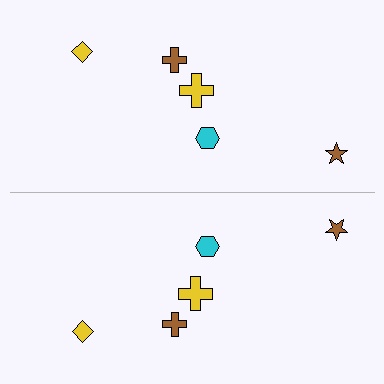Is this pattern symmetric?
Yes, this pattern has bilateral (reflection) symmetry.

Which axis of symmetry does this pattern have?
The pattern has a horizontal axis of symmetry running through the center of the image.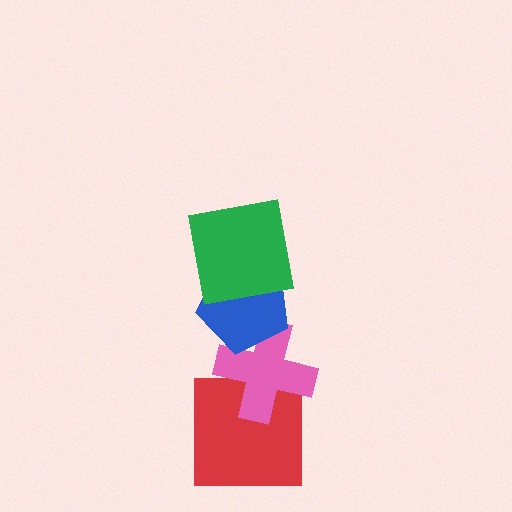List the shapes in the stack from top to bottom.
From top to bottom: the green square, the blue pentagon, the pink cross, the red square.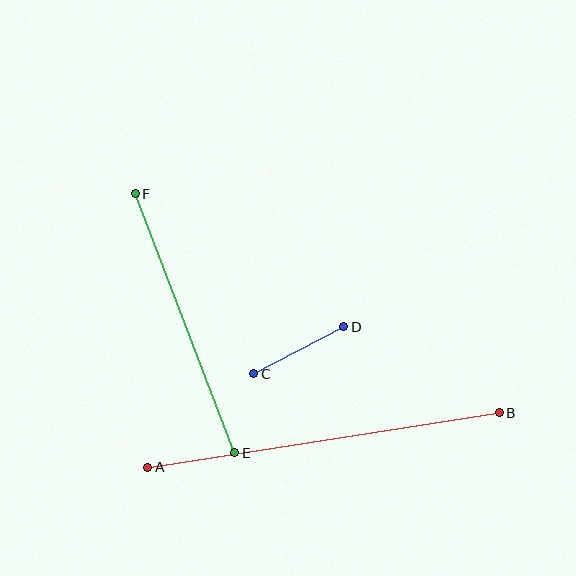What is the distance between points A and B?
The distance is approximately 356 pixels.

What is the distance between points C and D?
The distance is approximately 102 pixels.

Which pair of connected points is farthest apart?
Points A and B are farthest apart.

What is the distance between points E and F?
The distance is approximately 278 pixels.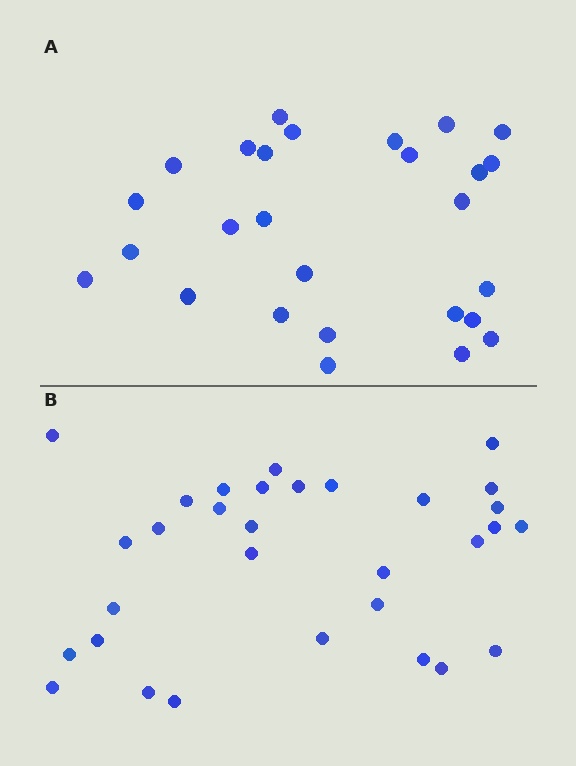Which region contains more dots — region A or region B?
Region B (the bottom region) has more dots.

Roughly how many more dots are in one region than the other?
Region B has about 4 more dots than region A.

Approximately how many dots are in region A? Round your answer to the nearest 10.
About 30 dots. (The exact count is 27, which rounds to 30.)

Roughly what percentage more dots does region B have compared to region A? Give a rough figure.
About 15% more.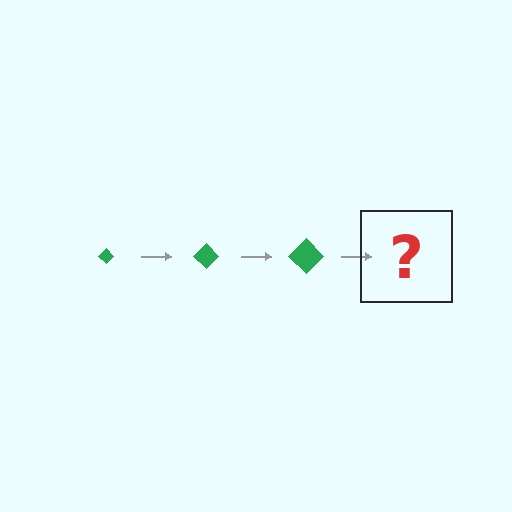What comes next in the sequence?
The next element should be a green diamond, larger than the previous one.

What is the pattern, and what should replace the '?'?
The pattern is that the diamond gets progressively larger each step. The '?' should be a green diamond, larger than the previous one.